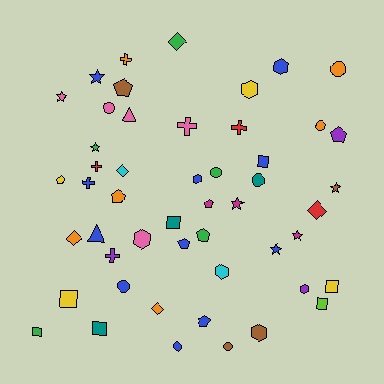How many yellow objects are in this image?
There are 4 yellow objects.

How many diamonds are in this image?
There are 5 diamonds.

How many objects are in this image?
There are 50 objects.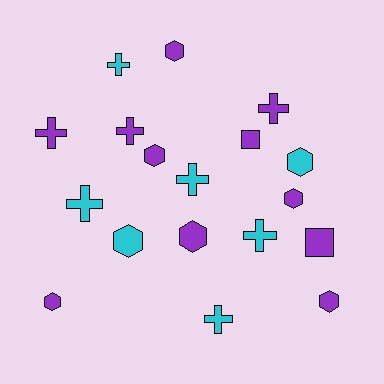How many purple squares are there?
There are 2 purple squares.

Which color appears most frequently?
Purple, with 11 objects.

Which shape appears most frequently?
Hexagon, with 8 objects.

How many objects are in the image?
There are 18 objects.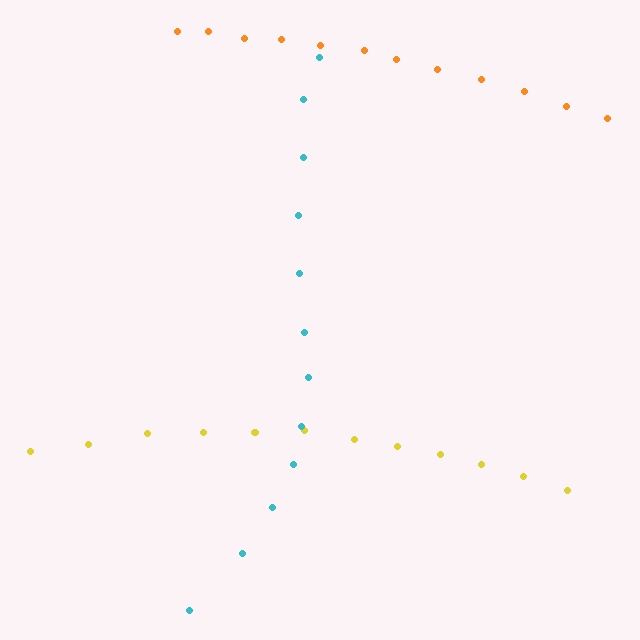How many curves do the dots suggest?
There are 3 distinct paths.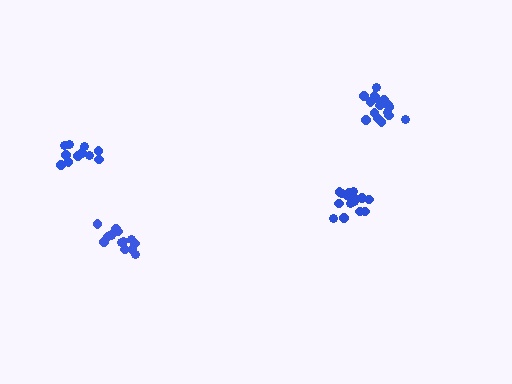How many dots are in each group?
Group 1: 15 dots, Group 2: 12 dots, Group 3: 18 dots, Group 4: 15 dots (60 total).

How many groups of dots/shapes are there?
There are 4 groups.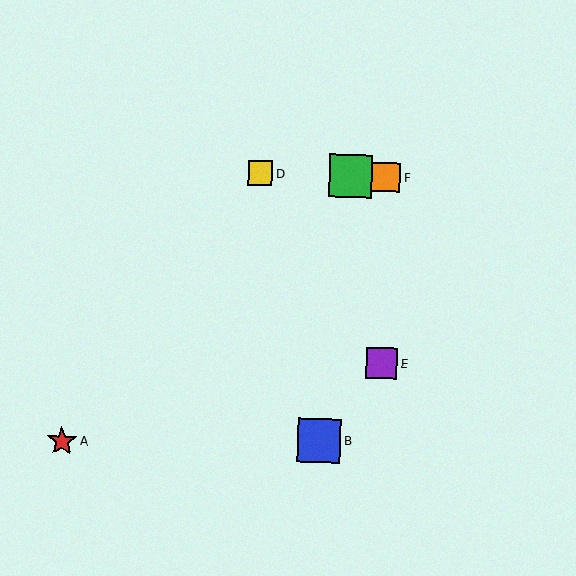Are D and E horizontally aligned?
No, D is at y≈173 and E is at y≈363.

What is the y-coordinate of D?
Object D is at y≈173.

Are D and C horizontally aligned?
Yes, both are at y≈173.